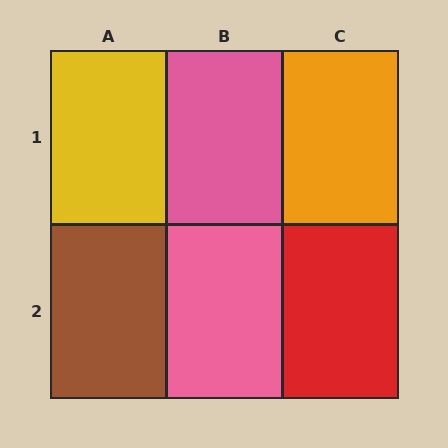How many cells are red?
1 cell is red.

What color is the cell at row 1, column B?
Pink.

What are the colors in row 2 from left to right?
Brown, pink, red.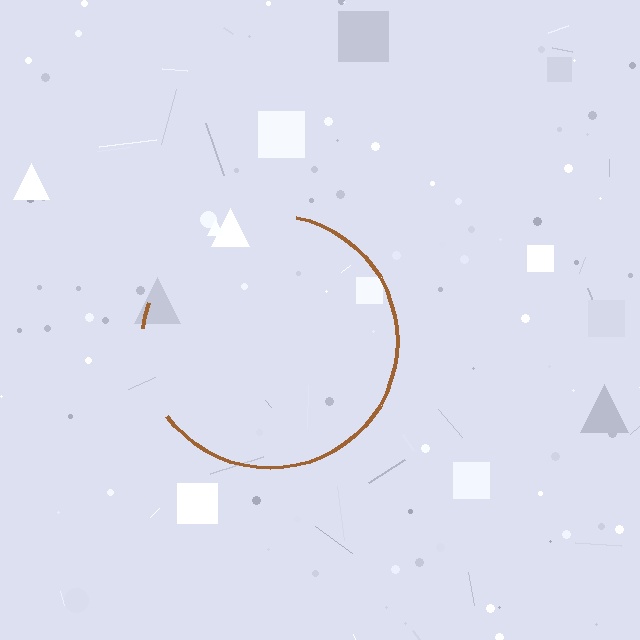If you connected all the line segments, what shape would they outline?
They would outline a circle.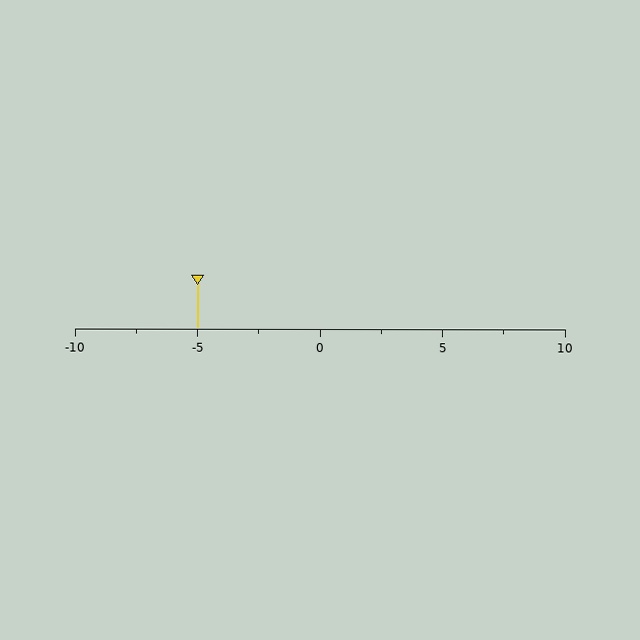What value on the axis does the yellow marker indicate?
The marker indicates approximately -5.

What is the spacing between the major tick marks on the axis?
The major ticks are spaced 5 apart.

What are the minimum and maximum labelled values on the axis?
The axis runs from -10 to 10.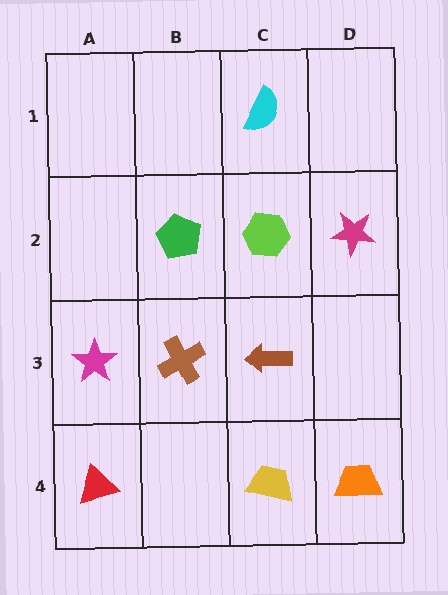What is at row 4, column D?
An orange trapezoid.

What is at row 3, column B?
A brown cross.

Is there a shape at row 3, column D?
No, that cell is empty.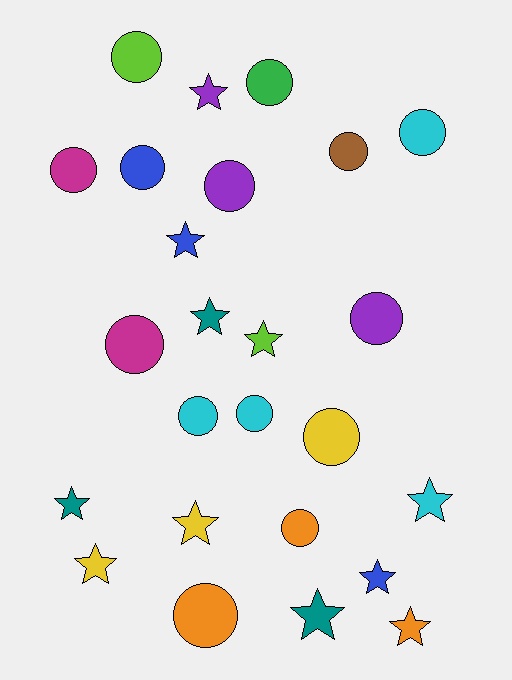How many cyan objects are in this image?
There are 4 cyan objects.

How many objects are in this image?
There are 25 objects.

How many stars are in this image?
There are 11 stars.